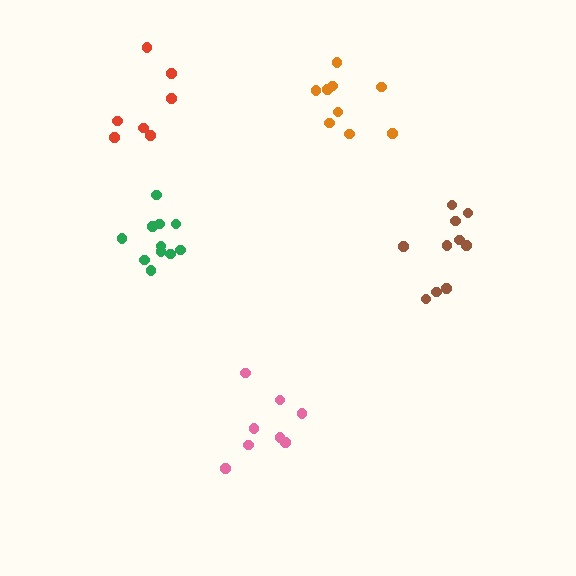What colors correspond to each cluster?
The clusters are colored: green, pink, brown, red, orange.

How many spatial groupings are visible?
There are 5 spatial groupings.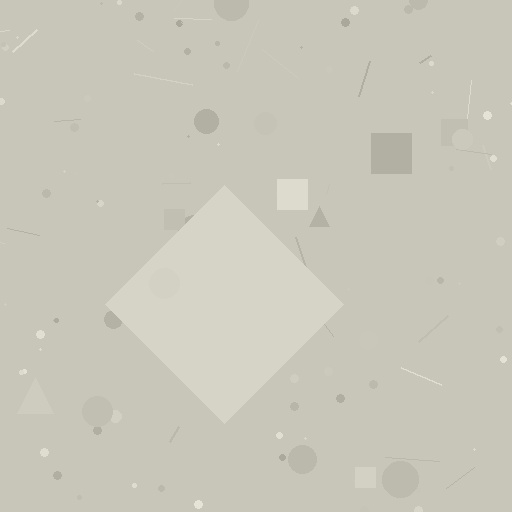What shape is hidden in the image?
A diamond is hidden in the image.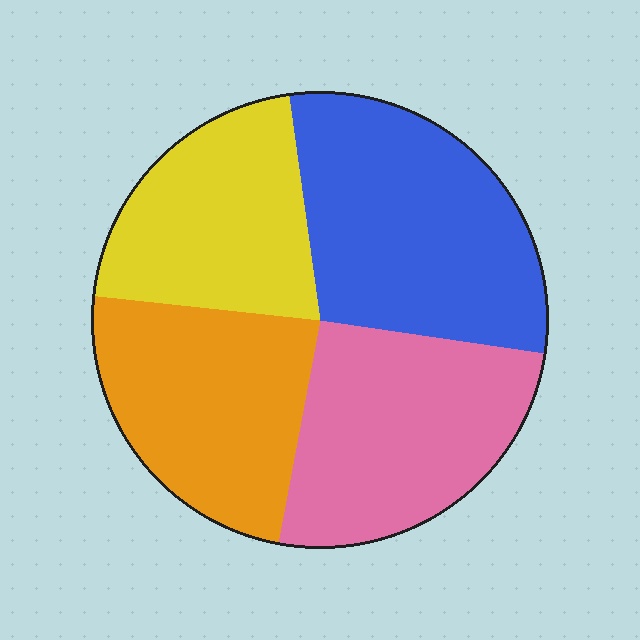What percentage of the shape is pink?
Pink takes up about one quarter (1/4) of the shape.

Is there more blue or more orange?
Blue.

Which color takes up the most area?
Blue, at roughly 30%.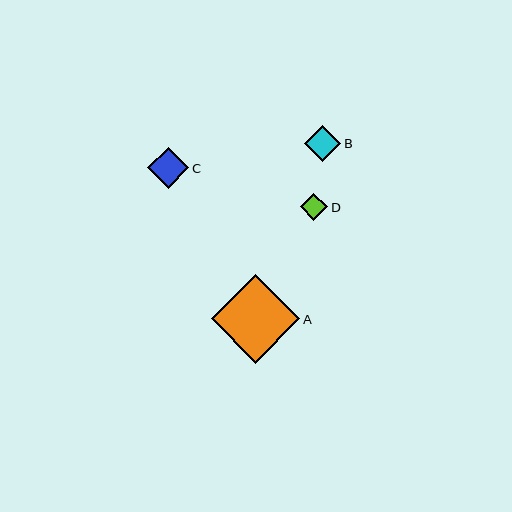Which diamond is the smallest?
Diamond D is the smallest with a size of approximately 27 pixels.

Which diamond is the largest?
Diamond A is the largest with a size of approximately 88 pixels.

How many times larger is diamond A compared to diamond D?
Diamond A is approximately 3.3 times the size of diamond D.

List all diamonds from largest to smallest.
From largest to smallest: A, C, B, D.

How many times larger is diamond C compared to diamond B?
Diamond C is approximately 1.1 times the size of diamond B.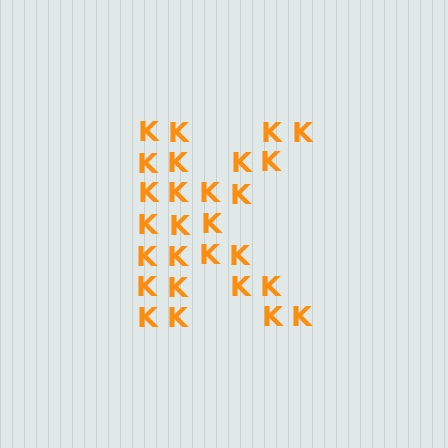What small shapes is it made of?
It is made of small letter K's.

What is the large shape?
The large shape is the letter K.